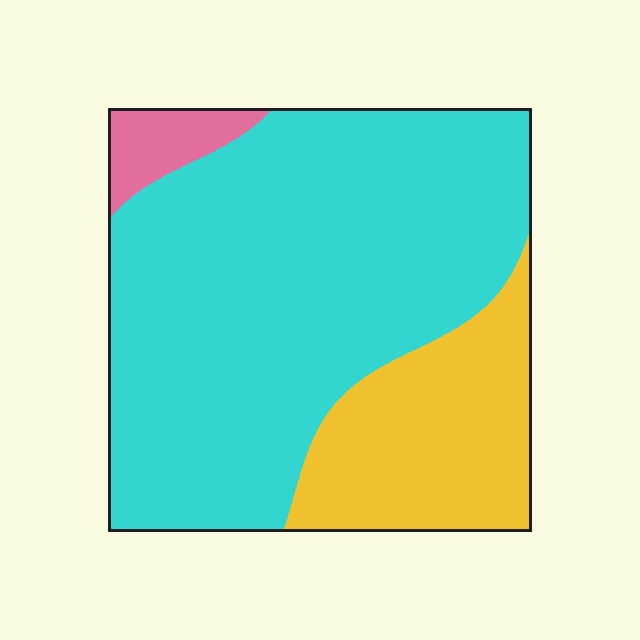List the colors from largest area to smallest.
From largest to smallest: cyan, yellow, pink.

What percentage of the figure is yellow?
Yellow covers about 25% of the figure.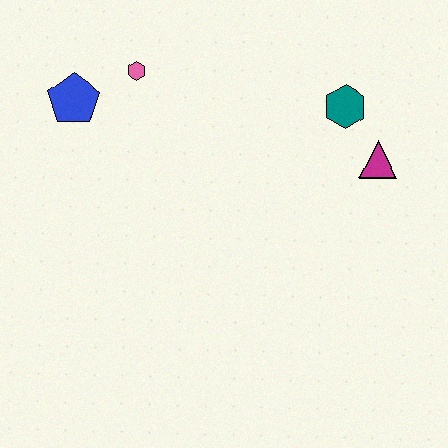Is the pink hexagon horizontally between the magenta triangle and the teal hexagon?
No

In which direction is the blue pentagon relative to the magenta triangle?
The blue pentagon is to the left of the magenta triangle.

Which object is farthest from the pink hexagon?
The magenta triangle is farthest from the pink hexagon.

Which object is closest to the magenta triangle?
The teal hexagon is closest to the magenta triangle.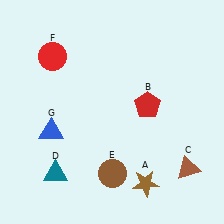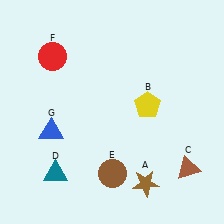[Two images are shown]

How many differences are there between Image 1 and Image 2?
There is 1 difference between the two images.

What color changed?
The pentagon (B) changed from red in Image 1 to yellow in Image 2.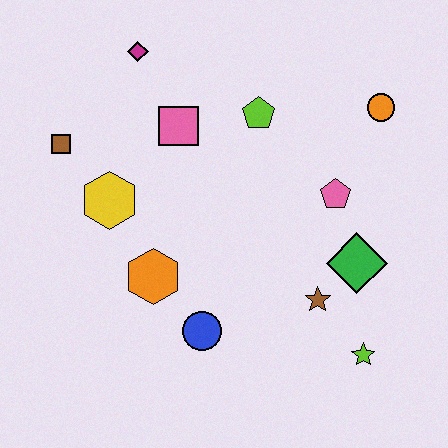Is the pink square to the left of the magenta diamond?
No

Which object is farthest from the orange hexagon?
The orange circle is farthest from the orange hexagon.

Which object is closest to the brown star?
The green diamond is closest to the brown star.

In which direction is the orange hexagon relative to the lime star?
The orange hexagon is to the left of the lime star.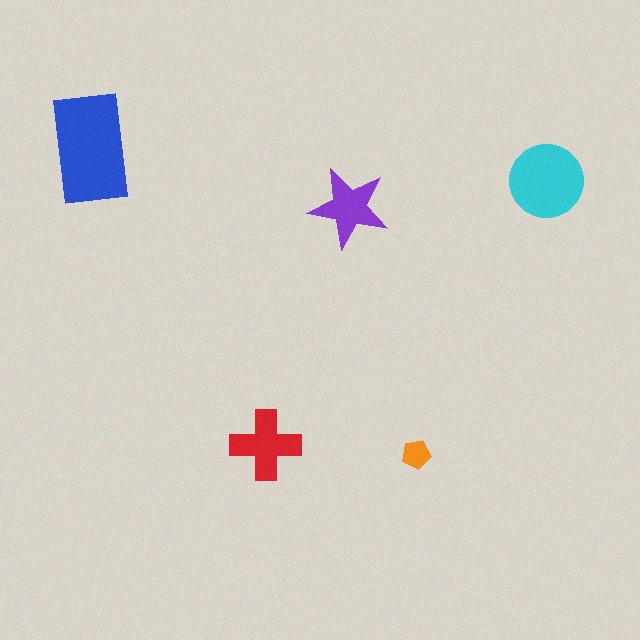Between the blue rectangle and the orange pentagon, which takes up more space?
The blue rectangle.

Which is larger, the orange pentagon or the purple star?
The purple star.